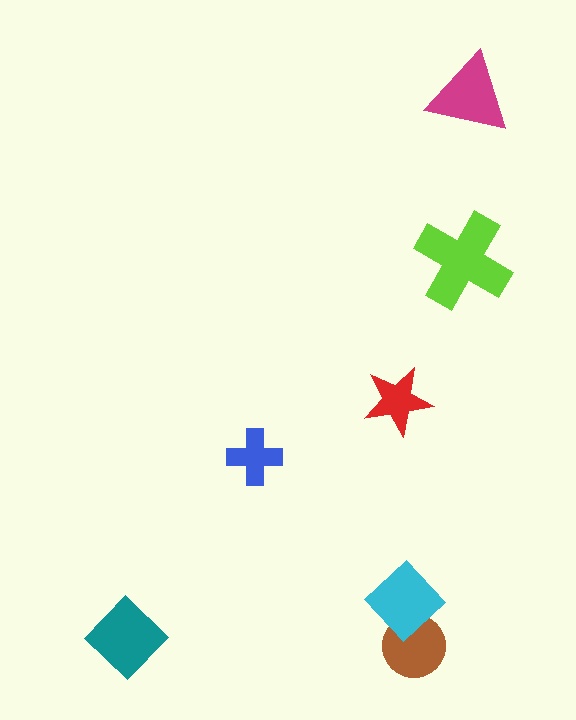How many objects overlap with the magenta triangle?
0 objects overlap with the magenta triangle.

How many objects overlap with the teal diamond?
0 objects overlap with the teal diamond.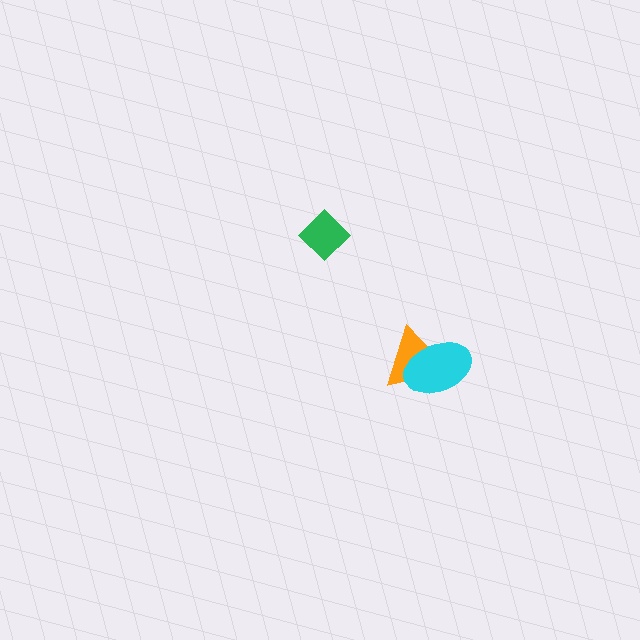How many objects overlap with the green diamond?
0 objects overlap with the green diamond.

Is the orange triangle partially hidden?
Yes, it is partially covered by another shape.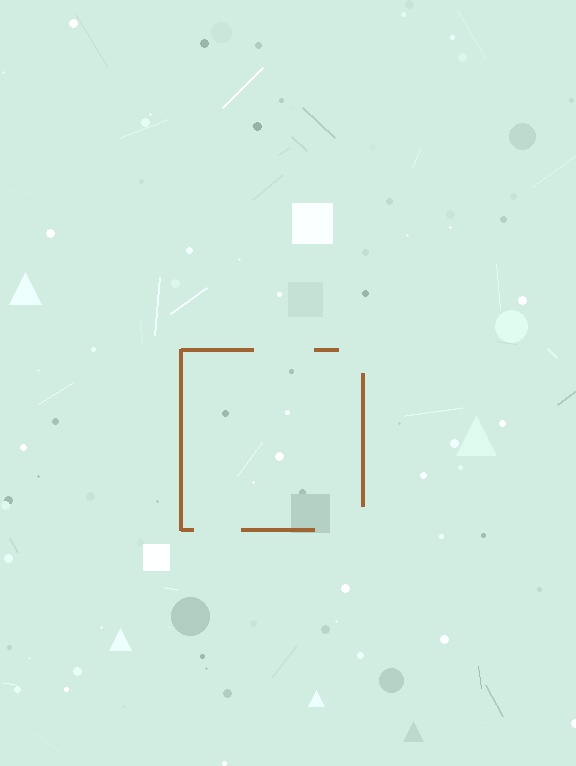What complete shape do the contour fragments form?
The contour fragments form a square.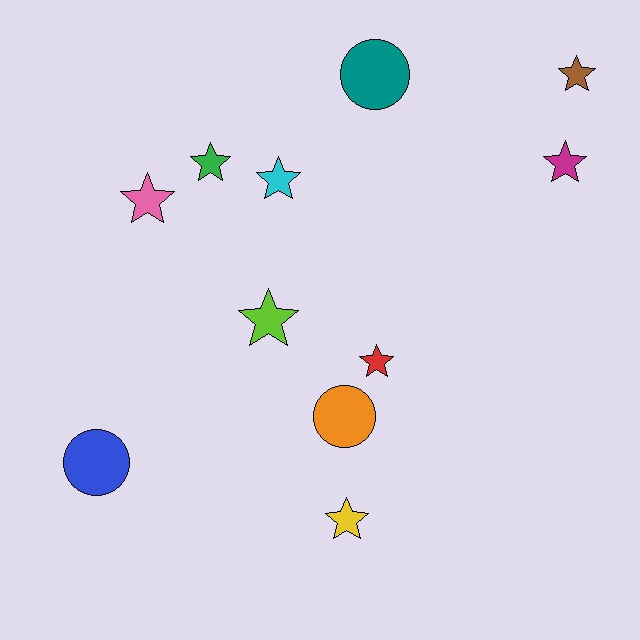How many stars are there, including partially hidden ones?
There are 8 stars.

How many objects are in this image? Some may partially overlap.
There are 11 objects.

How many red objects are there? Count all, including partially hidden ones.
There is 1 red object.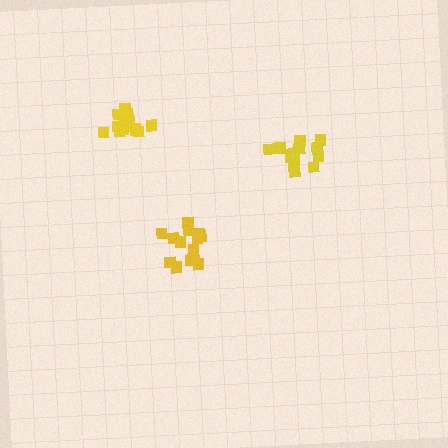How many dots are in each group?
Group 1: 14 dots, Group 2: 16 dots, Group 3: 14 dots (44 total).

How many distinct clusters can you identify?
There are 3 distinct clusters.